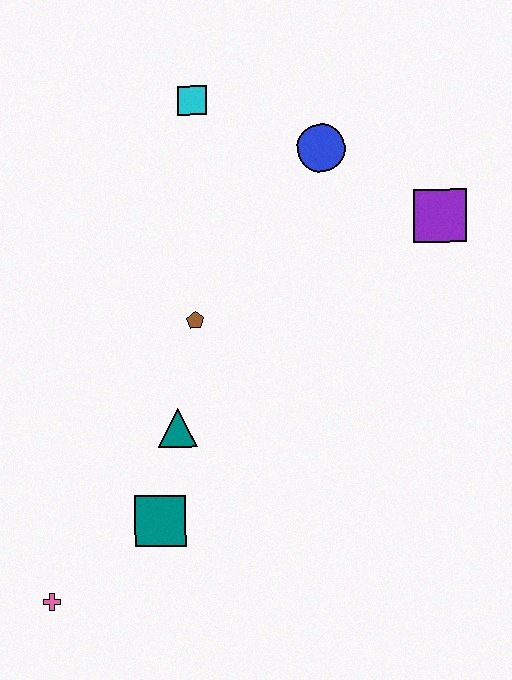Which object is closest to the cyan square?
The blue circle is closest to the cyan square.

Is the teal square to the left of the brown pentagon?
Yes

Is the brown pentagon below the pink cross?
No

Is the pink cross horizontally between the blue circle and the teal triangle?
No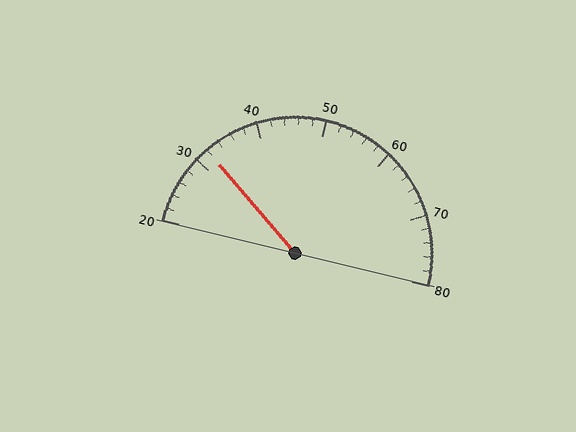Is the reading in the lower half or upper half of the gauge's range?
The reading is in the lower half of the range (20 to 80).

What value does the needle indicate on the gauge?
The needle indicates approximately 32.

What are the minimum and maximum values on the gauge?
The gauge ranges from 20 to 80.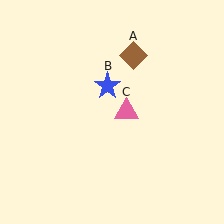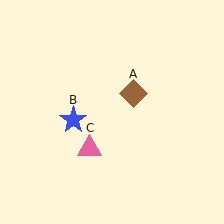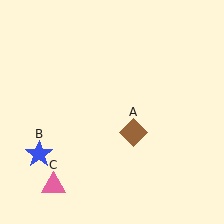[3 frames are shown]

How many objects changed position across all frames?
3 objects changed position: brown diamond (object A), blue star (object B), pink triangle (object C).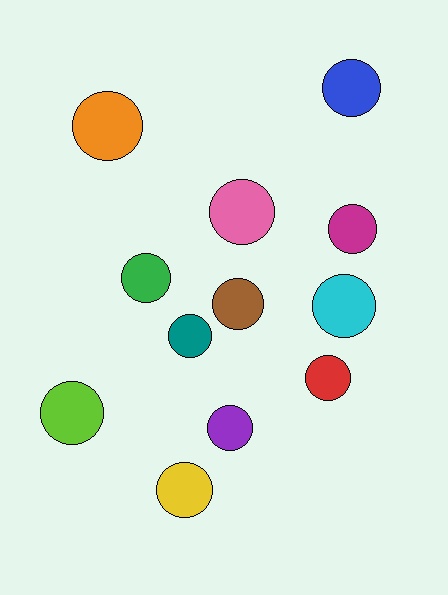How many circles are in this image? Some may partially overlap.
There are 12 circles.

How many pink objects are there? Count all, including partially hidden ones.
There is 1 pink object.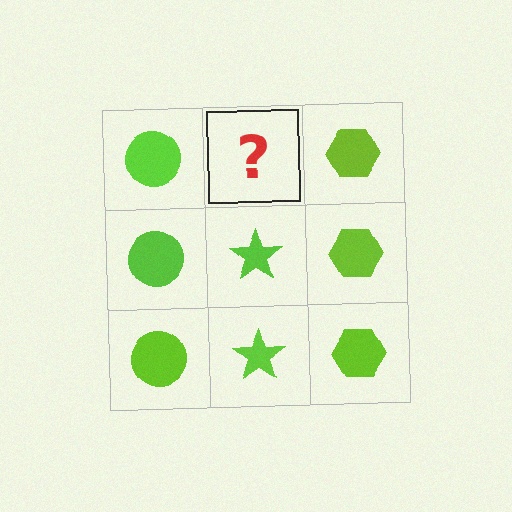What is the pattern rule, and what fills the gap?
The rule is that each column has a consistent shape. The gap should be filled with a lime star.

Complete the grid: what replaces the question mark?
The question mark should be replaced with a lime star.